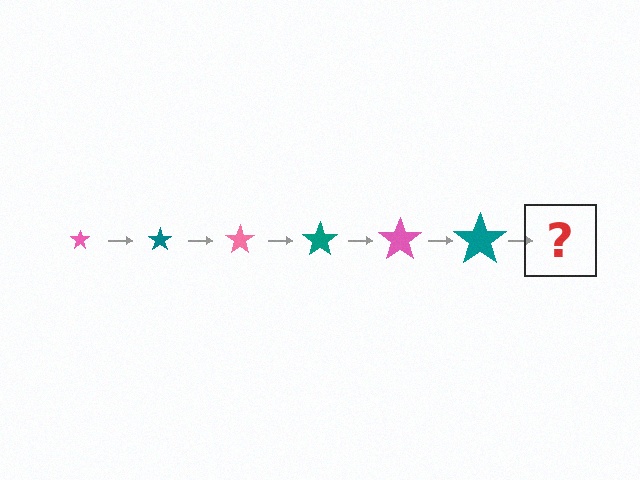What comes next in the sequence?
The next element should be a pink star, larger than the previous one.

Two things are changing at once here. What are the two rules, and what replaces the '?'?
The two rules are that the star grows larger each step and the color cycles through pink and teal. The '?' should be a pink star, larger than the previous one.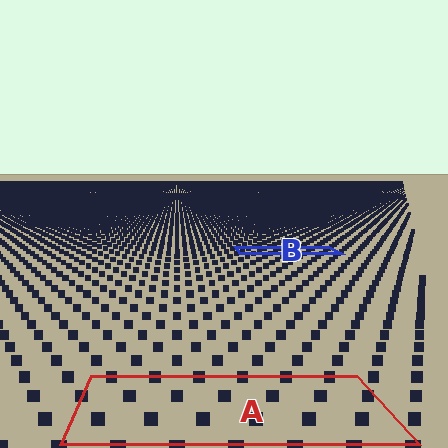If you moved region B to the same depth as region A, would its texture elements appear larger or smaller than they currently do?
They would appear larger. At a closer depth, the same texture elements are projected at a bigger on-screen size.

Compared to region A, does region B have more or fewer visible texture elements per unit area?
Region B has more texture elements per unit area — they are packed more densely because it is farther away.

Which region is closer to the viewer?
Region A is closer. The texture elements there are larger and more spread out.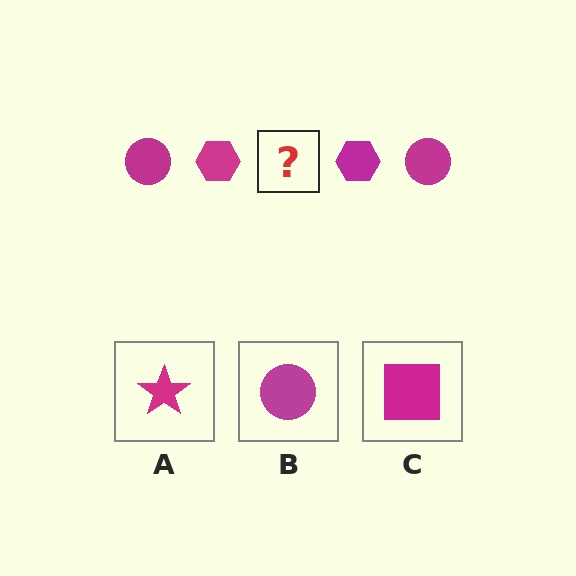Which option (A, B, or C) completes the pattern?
B.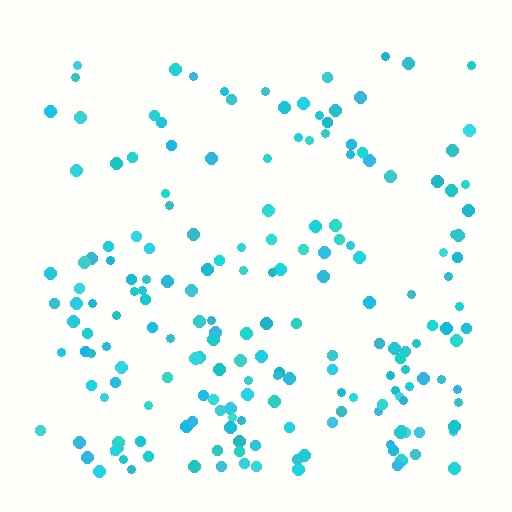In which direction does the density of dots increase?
From top to bottom, with the bottom side densest.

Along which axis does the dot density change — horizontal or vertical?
Vertical.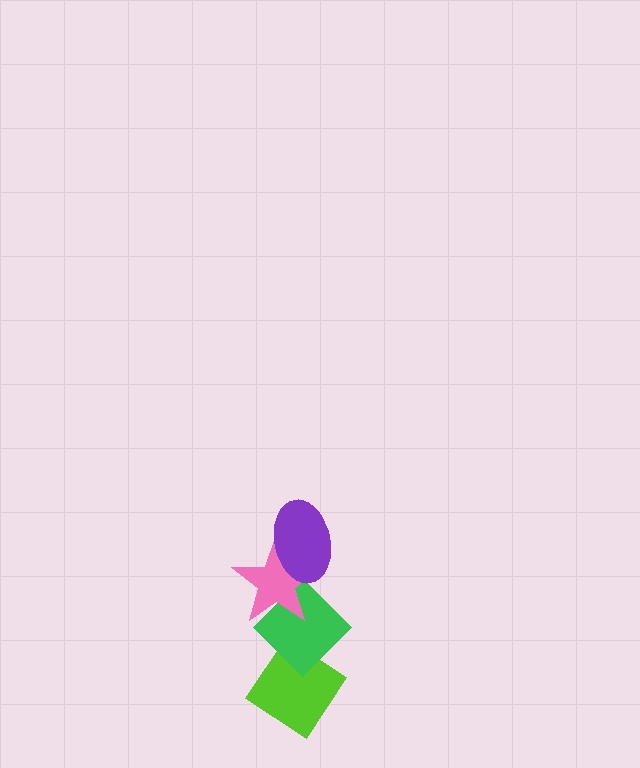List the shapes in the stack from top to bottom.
From top to bottom: the purple ellipse, the pink star, the green diamond, the lime diamond.